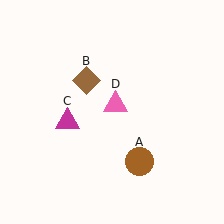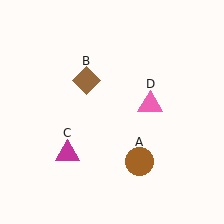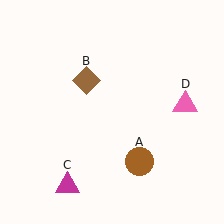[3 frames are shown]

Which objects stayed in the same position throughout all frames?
Brown circle (object A) and brown diamond (object B) remained stationary.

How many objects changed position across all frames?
2 objects changed position: magenta triangle (object C), pink triangle (object D).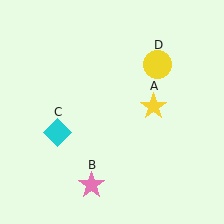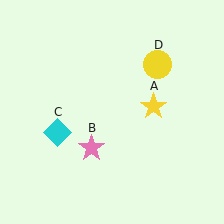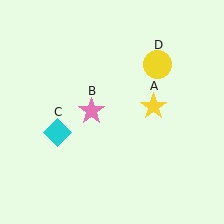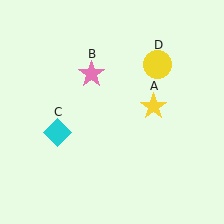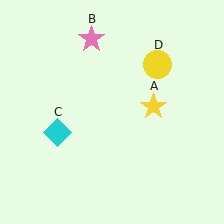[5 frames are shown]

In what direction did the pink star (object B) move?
The pink star (object B) moved up.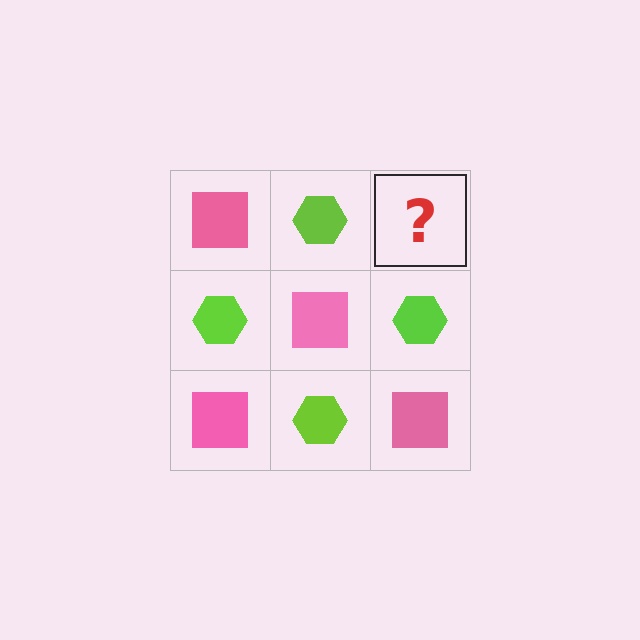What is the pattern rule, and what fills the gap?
The rule is that it alternates pink square and lime hexagon in a checkerboard pattern. The gap should be filled with a pink square.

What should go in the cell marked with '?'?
The missing cell should contain a pink square.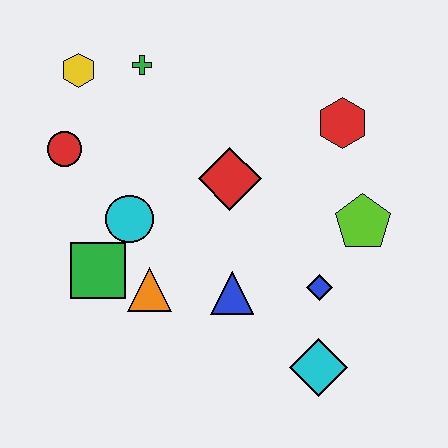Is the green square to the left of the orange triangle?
Yes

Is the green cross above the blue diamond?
Yes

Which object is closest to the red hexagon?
The lime pentagon is closest to the red hexagon.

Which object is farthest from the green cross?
The cyan diamond is farthest from the green cross.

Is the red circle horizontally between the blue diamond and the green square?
No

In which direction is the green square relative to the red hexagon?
The green square is to the left of the red hexagon.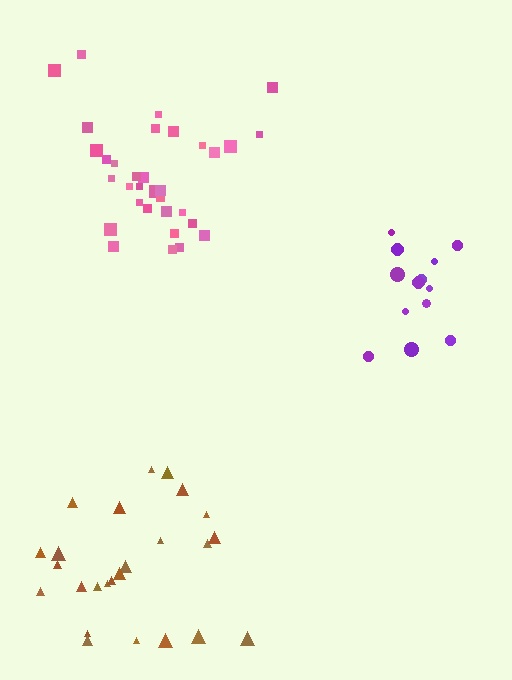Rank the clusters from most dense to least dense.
pink, purple, brown.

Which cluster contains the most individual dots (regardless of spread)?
Pink (33).